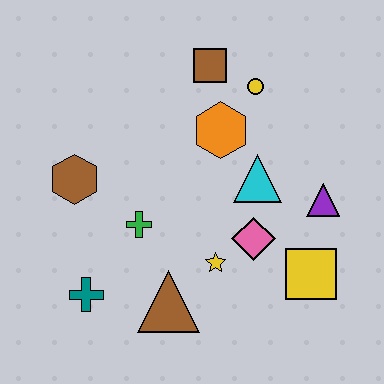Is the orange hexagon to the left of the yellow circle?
Yes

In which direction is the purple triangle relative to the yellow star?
The purple triangle is to the right of the yellow star.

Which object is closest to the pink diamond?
The yellow star is closest to the pink diamond.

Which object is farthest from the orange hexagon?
The teal cross is farthest from the orange hexagon.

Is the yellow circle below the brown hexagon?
No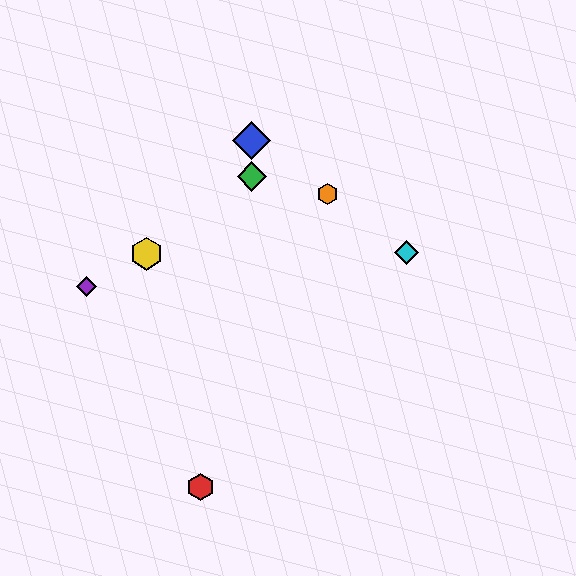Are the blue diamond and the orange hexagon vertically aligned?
No, the blue diamond is at x≈252 and the orange hexagon is at x≈328.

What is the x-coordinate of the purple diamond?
The purple diamond is at x≈87.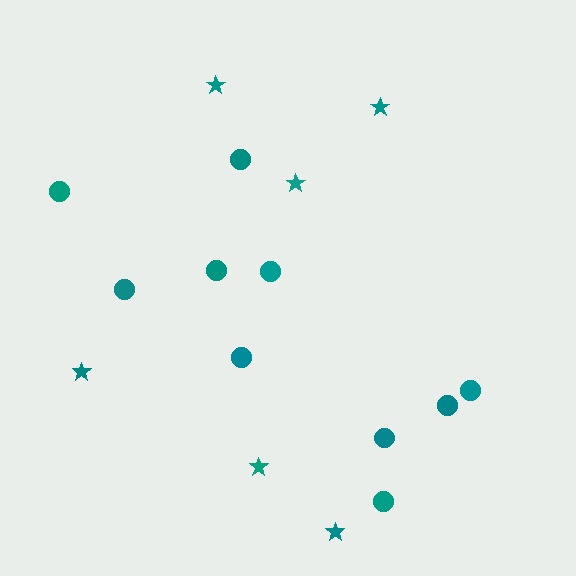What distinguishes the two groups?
There are 2 groups: one group of circles (10) and one group of stars (6).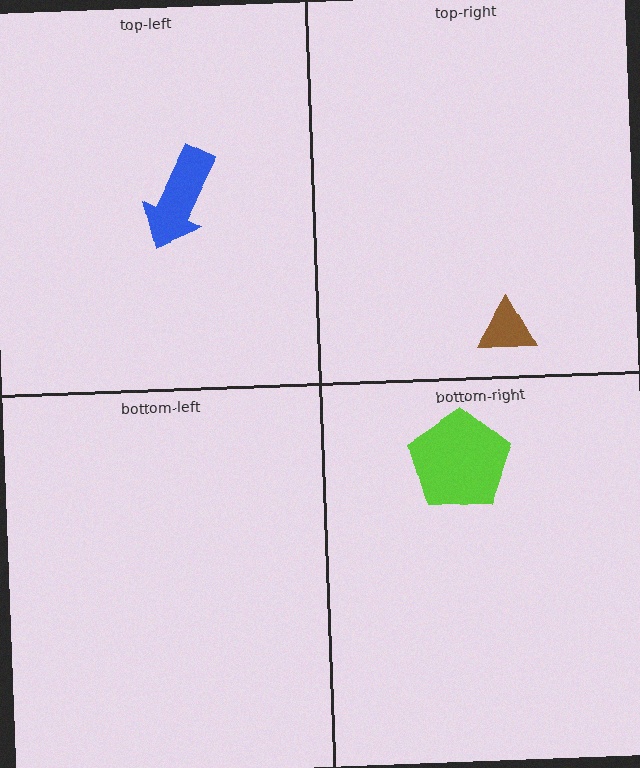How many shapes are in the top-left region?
1.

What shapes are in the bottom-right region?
The lime pentagon.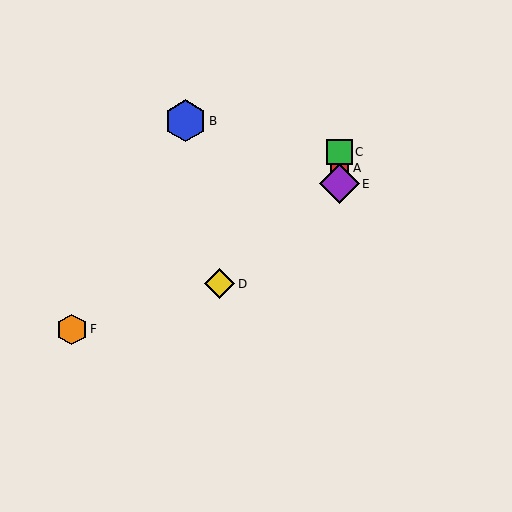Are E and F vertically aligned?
No, E is at x≈340 and F is at x≈72.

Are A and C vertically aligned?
Yes, both are at x≈340.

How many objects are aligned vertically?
3 objects (A, C, E) are aligned vertically.